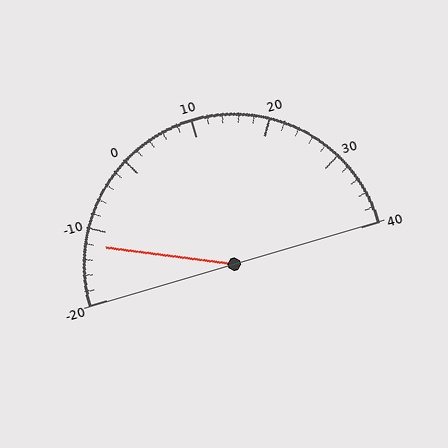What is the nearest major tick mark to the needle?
The nearest major tick mark is -10.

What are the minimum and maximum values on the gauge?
The gauge ranges from -20 to 40.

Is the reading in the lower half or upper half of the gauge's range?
The reading is in the lower half of the range (-20 to 40).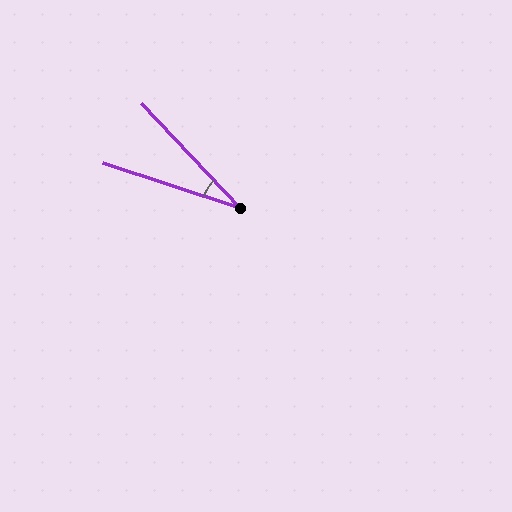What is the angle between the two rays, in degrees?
Approximately 28 degrees.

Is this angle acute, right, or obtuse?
It is acute.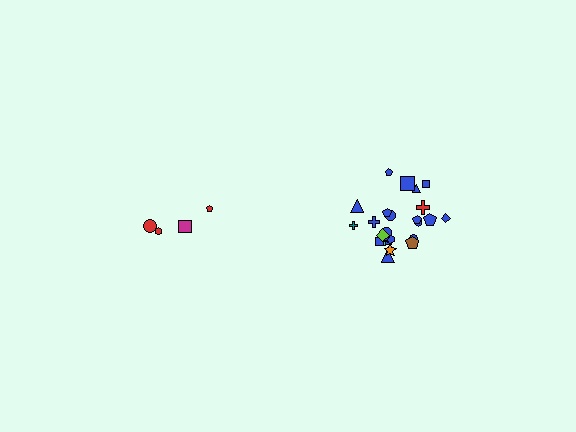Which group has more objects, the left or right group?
The right group.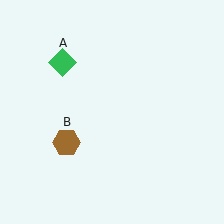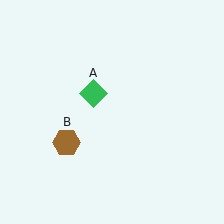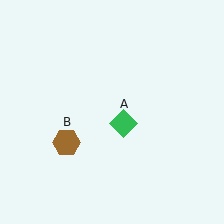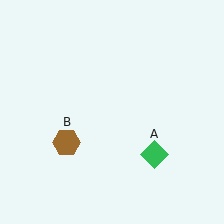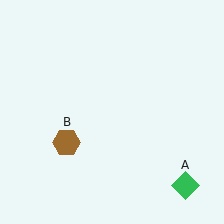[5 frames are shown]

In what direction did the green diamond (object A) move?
The green diamond (object A) moved down and to the right.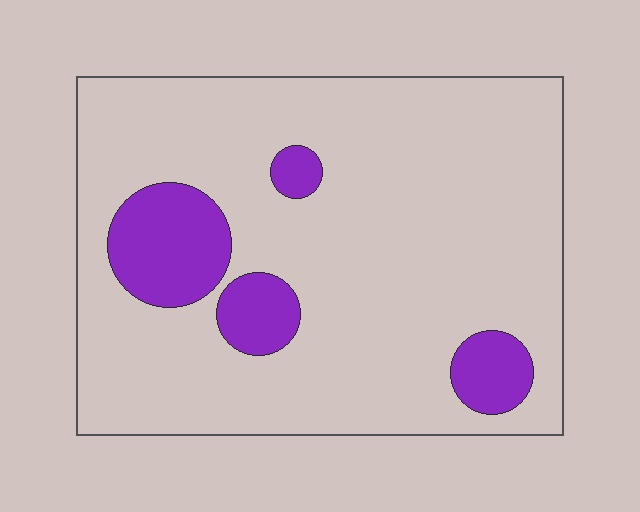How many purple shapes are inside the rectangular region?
4.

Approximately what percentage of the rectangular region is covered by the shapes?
Approximately 15%.